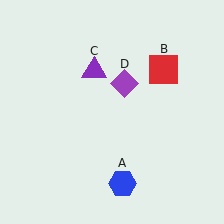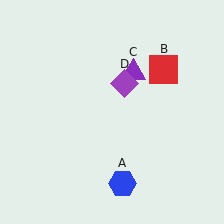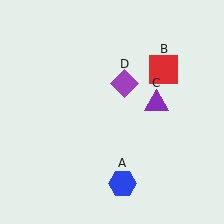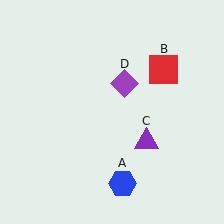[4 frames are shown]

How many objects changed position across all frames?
1 object changed position: purple triangle (object C).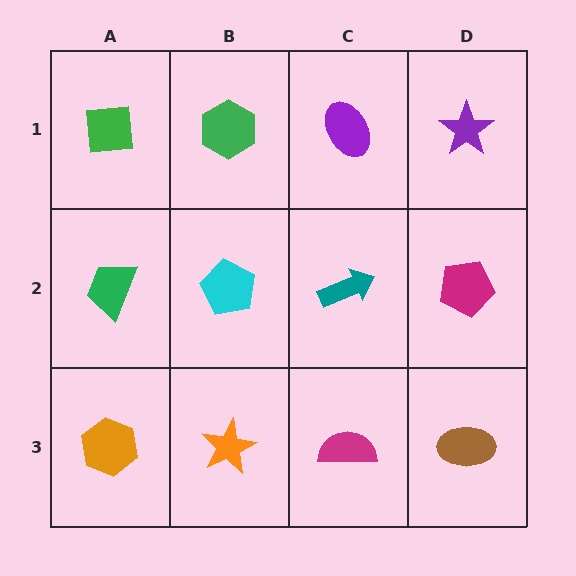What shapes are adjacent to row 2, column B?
A green hexagon (row 1, column B), an orange star (row 3, column B), a green trapezoid (row 2, column A), a teal arrow (row 2, column C).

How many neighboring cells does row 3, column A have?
2.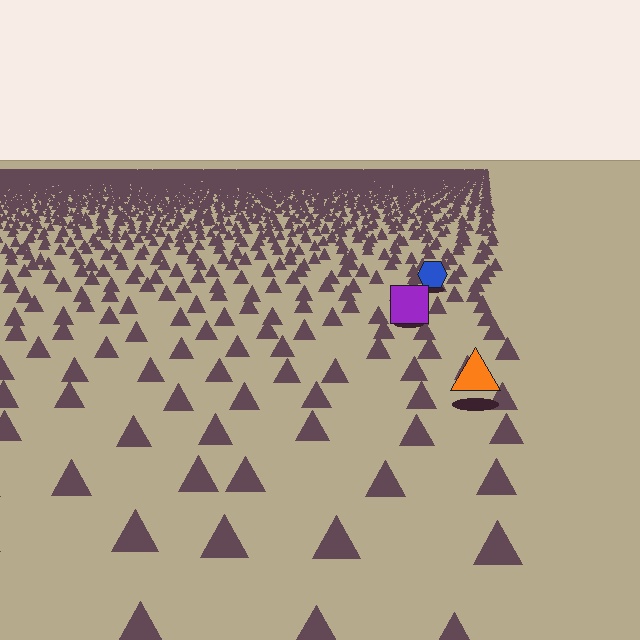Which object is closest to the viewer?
The orange triangle is closest. The texture marks near it are larger and more spread out.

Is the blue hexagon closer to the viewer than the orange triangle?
No. The orange triangle is closer — you can tell from the texture gradient: the ground texture is coarser near it.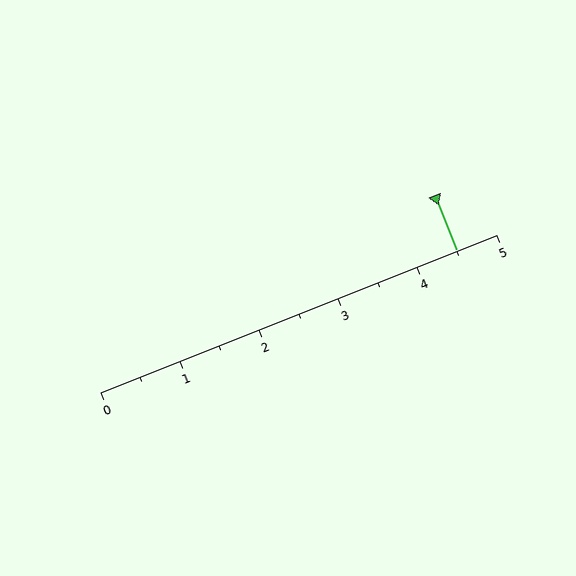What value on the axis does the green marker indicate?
The marker indicates approximately 4.5.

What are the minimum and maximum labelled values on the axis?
The axis runs from 0 to 5.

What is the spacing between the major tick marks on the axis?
The major ticks are spaced 1 apart.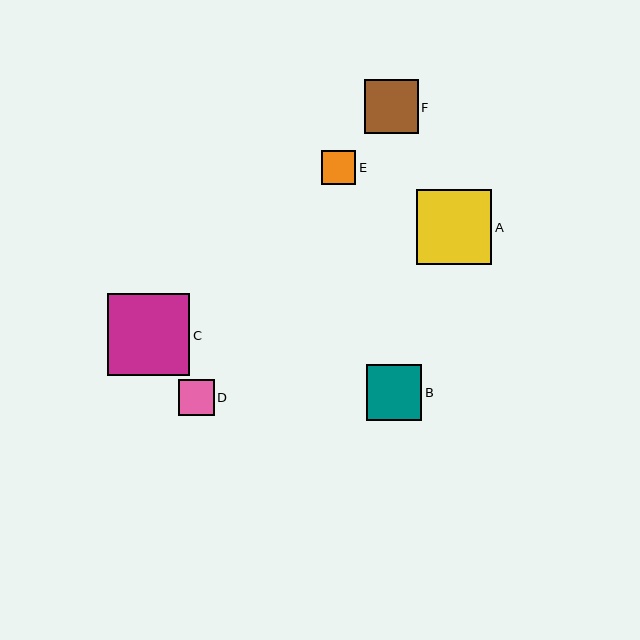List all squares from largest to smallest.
From largest to smallest: C, A, B, F, D, E.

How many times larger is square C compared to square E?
Square C is approximately 2.4 times the size of square E.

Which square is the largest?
Square C is the largest with a size of approximately 83 pixels.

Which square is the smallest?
Square E is the smallest with a size of approximately 34 pixels.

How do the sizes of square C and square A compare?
Square C and square A are approximately the same size.